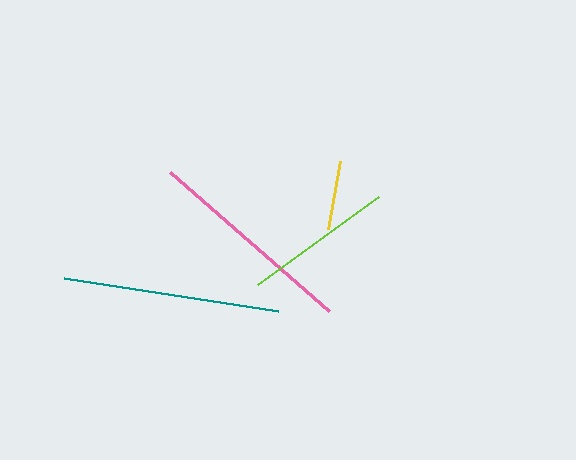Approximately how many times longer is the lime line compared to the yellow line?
The lime line is approximately 2.2 times the length of the yellow line.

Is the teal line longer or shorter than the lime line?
The teal line is longer than the lime line.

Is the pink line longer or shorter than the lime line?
The pink line is longer than the lime line.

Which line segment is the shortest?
The yellow line is the shortest at approximately 69 pixels.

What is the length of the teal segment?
The teal segment is approximately 216 pixels long.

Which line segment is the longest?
The teal line is the longest at approximately 216 pixels.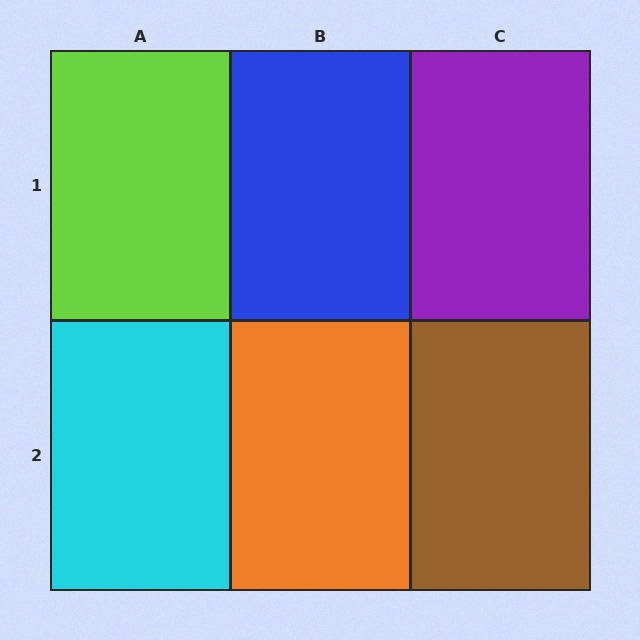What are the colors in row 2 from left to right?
Cyan, orange, brown.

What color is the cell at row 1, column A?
Lime.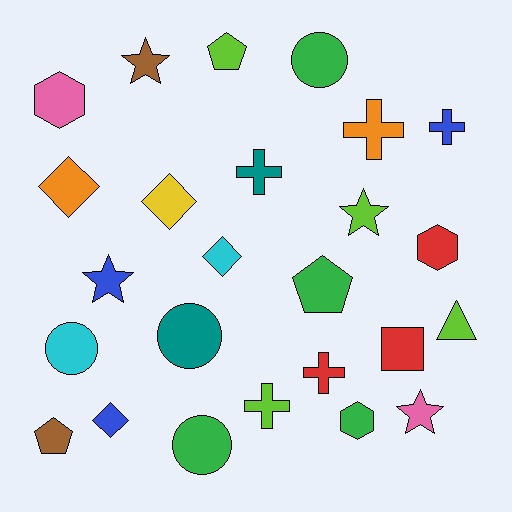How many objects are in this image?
There are 25 objects.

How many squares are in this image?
There is 1 square.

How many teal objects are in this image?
There are 2 teal objects.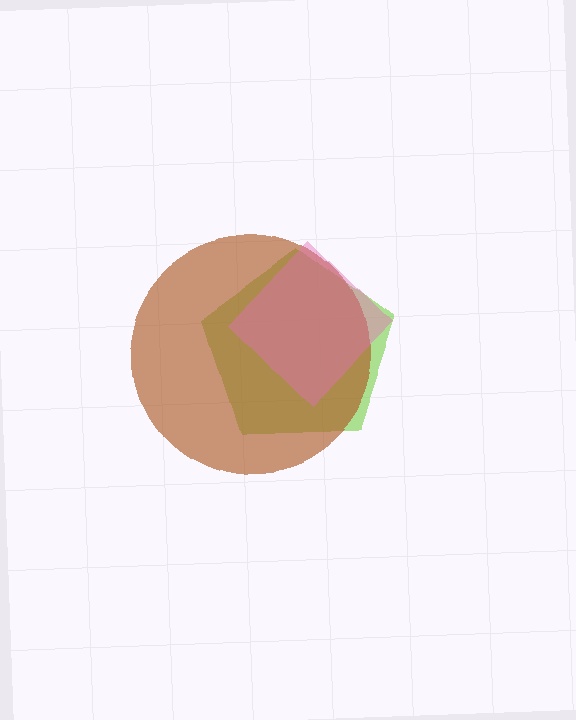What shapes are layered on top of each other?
The layered shapes are: a lime pentagon, a brown circle, a pink diamond.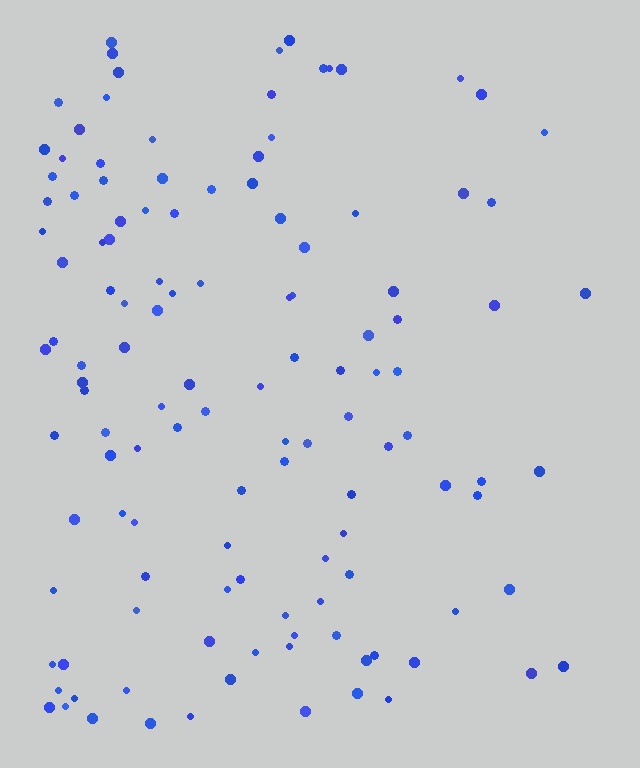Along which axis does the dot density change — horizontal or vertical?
Horizontal.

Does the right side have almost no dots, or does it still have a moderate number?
Still a moderate number, just noticeably fewer than the left.